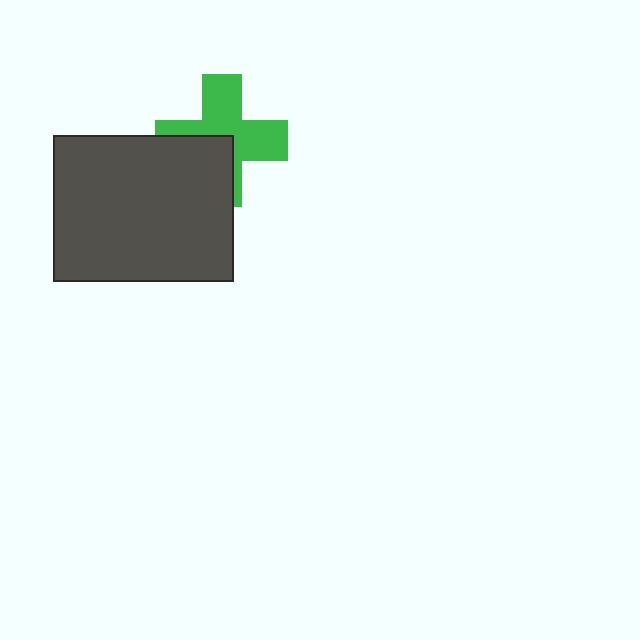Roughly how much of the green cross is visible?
About half of it is visible (roughly 62%).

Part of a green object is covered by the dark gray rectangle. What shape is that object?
It is a cross.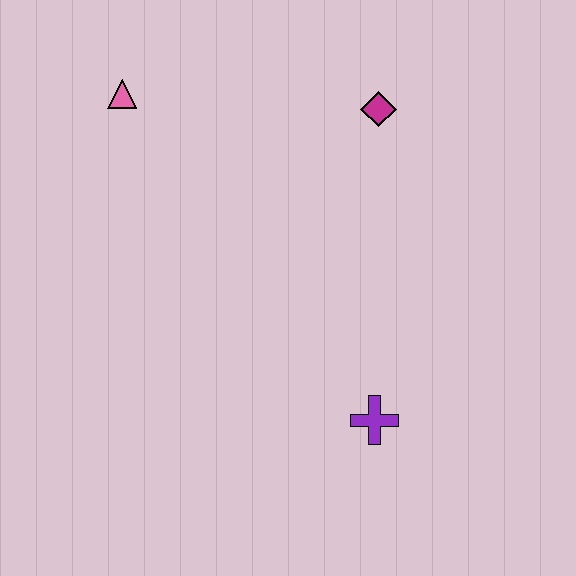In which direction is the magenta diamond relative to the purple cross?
The magenta diamond is above the purple cross.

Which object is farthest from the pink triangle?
The purple cross is farthest from the pink triangle.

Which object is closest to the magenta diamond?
The pink triangle is closest to the magenta diamond.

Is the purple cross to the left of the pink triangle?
No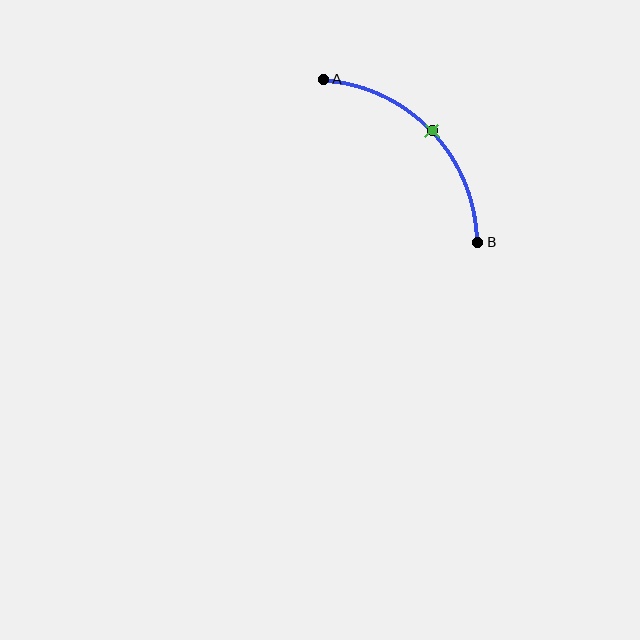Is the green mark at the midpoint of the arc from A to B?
Yes. The green mark lies on the arc at equal arc-length from both A and B — it is the arc midpoint.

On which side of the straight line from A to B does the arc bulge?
The arc bulges above and to the right of the straight line connecting A and B.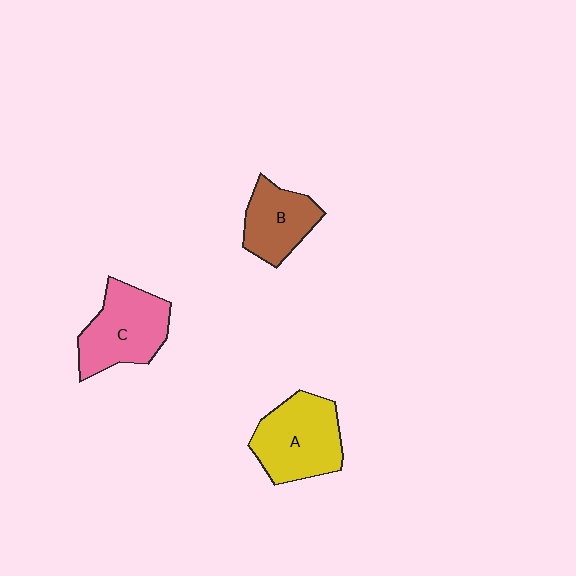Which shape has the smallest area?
Shape B (brown).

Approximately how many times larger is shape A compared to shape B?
Approximately 1.4 times.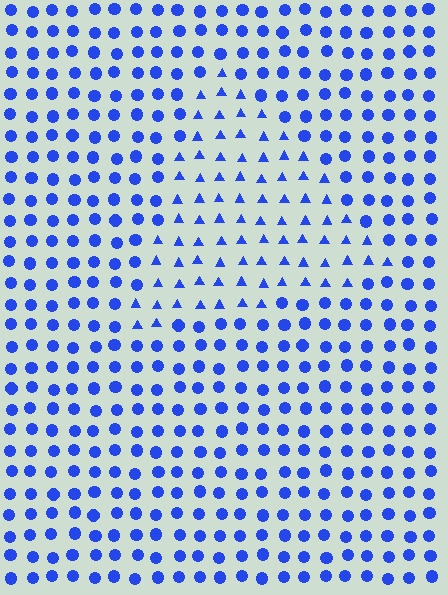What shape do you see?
I see a triangle.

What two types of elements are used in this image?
The image uses triangles inside the triangle region and circles outside it.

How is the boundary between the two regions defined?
The boundary is defined by a change in element shape: triangles inside vs. circles outside. All elements share the same color and spacing.